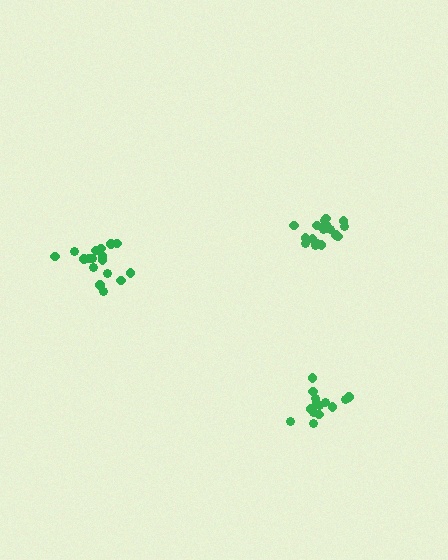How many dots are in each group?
Group 1: 18 dots, Group 2: 17 dots, Group 3: 16 dots (51 total).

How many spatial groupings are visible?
There are 3 spatial groupings.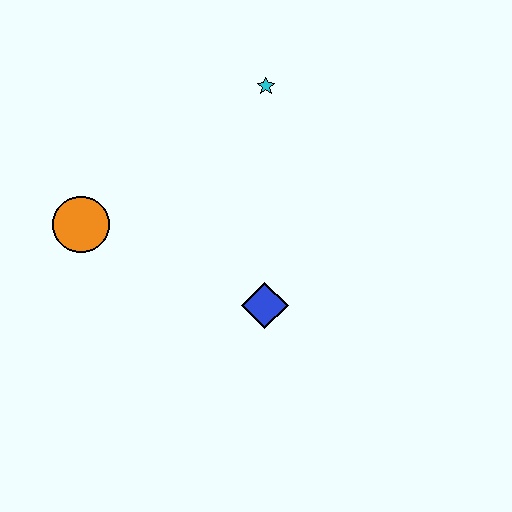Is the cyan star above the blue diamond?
Yes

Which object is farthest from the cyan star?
The orange circle is farthest from the cyan star.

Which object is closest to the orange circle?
The blue diamond is closest to the orange circle.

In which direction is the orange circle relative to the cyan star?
The orange circle is to the left of the cyan star.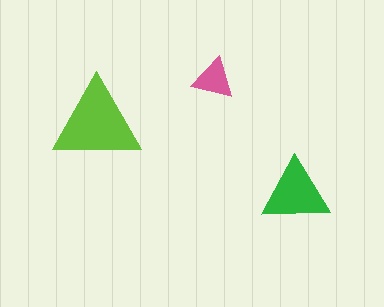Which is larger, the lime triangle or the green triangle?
The lime one.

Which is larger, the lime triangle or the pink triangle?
The lime one.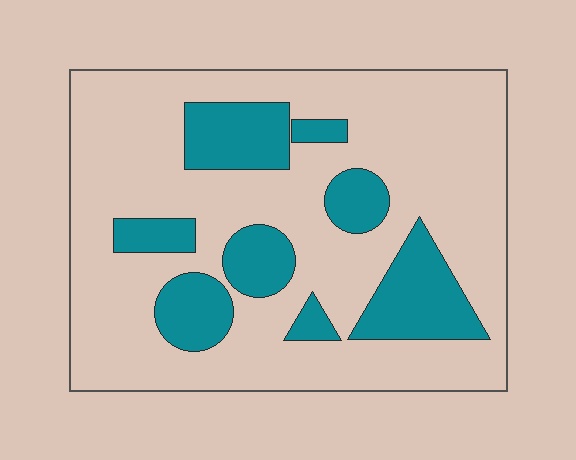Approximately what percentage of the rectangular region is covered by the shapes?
Approximately 25%.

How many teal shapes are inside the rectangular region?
8.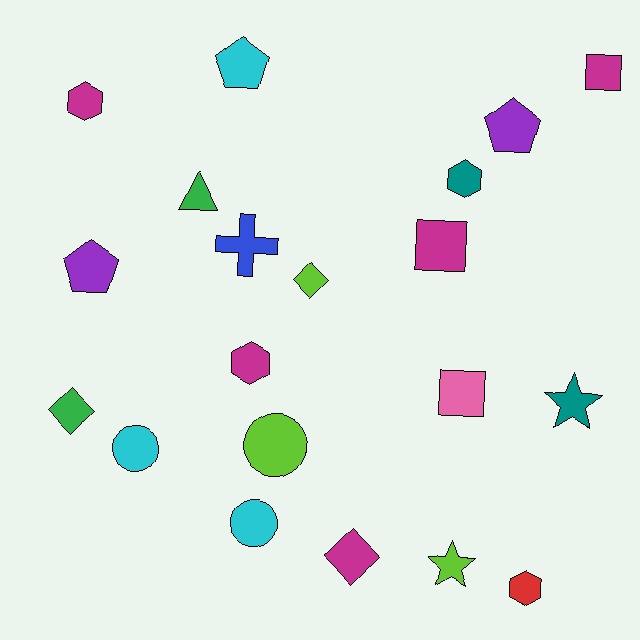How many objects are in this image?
There are 20 objects.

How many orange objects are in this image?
There are no orange objects.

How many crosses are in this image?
There is 1 cross.